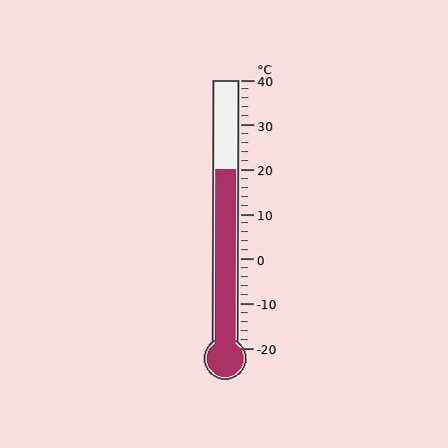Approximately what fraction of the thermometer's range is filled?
The thermometer is filled to approximately 65% of its range.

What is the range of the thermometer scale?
The thermometer scale ranges from -20°C to 40°C.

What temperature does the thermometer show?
The thermometer shows approximately 20°C.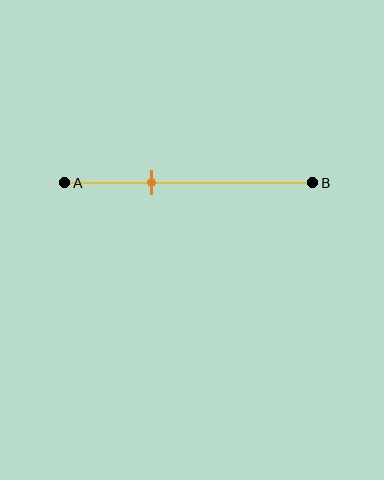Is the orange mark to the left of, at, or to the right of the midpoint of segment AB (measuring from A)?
The orange mark is to the left of the midpoint of segment AB.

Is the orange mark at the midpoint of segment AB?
No, the mark is at about 35% from A, not at the 50% midpoint.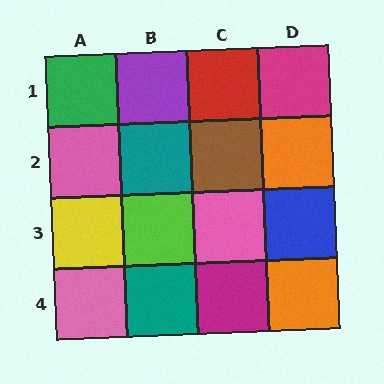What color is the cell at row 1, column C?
Red.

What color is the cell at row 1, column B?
Purple.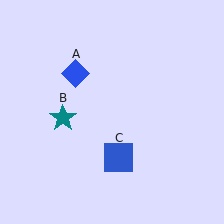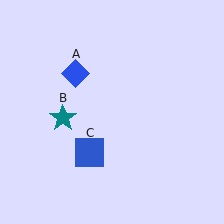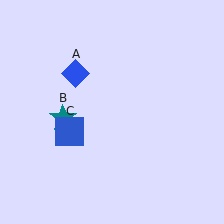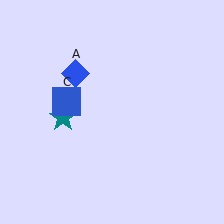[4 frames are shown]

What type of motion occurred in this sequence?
The blue square (object C) rotated clockwise around the center of the scene.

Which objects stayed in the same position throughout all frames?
Blue diamond (object A) and teal star (object B) remained stationary.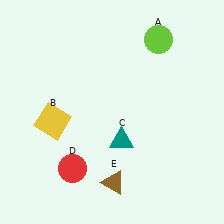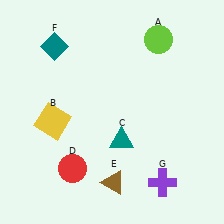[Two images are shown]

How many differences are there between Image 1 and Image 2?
There are 2 differences between the two images.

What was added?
A teal diamond (F), a purple cross (G) were added in Image 2.